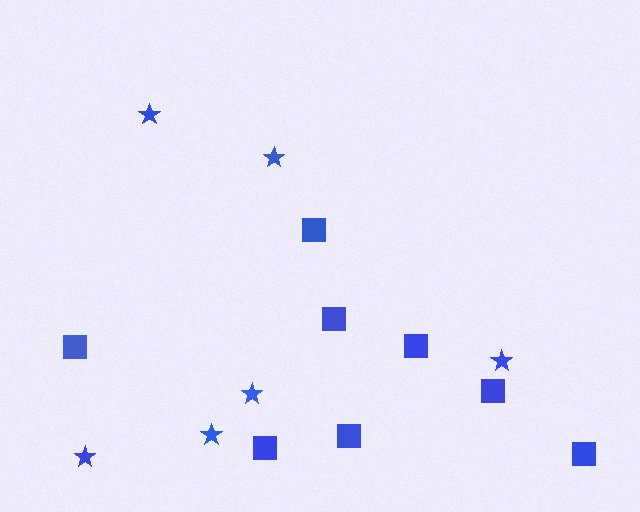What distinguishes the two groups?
There are 2 groups: one group of squares (8) and one group of stars (6).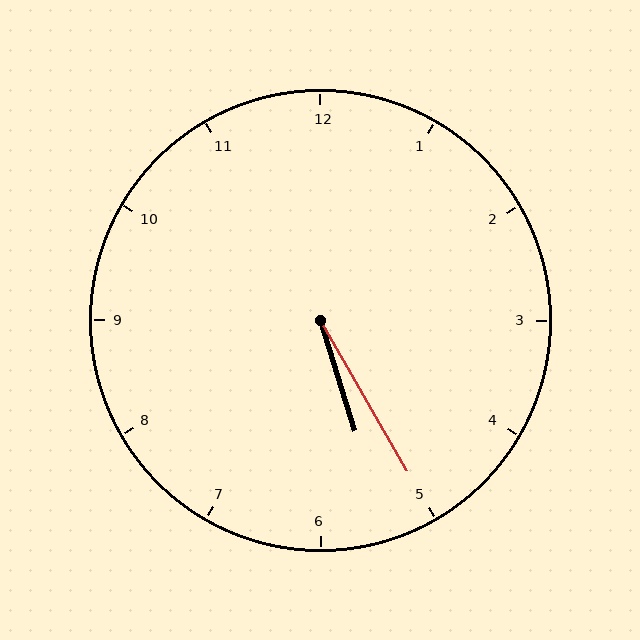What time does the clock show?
5:25.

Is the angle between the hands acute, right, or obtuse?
It is acute.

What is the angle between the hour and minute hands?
Approximately 12 degrees.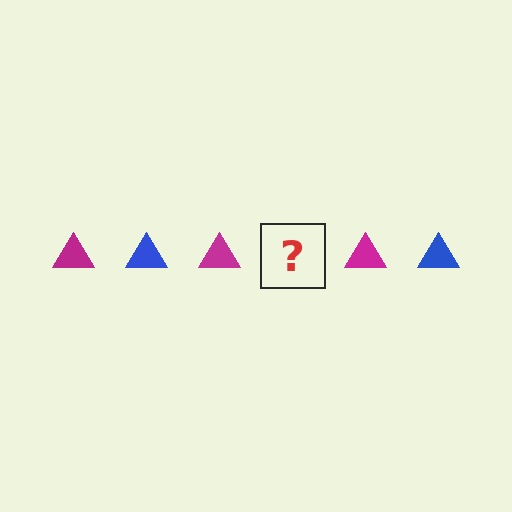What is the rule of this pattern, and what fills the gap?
The rule is that the pattern cycles through magenta, blue triangles. The gap should be filled with a blue triangle.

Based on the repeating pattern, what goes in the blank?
The blank should be a blue triangle.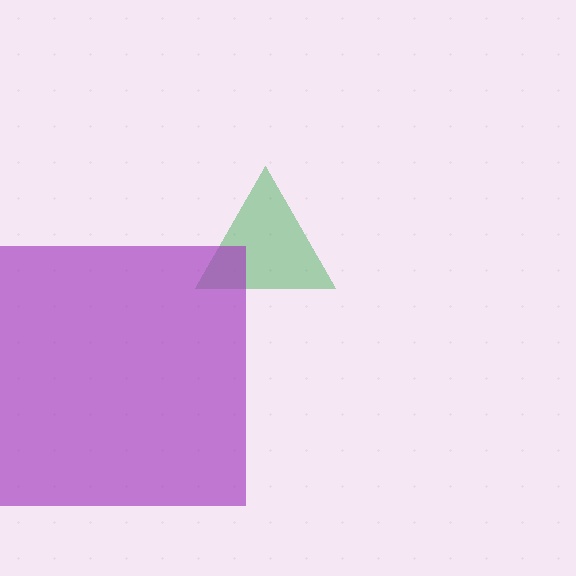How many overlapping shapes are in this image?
There are 2 overlapping shapes in the image.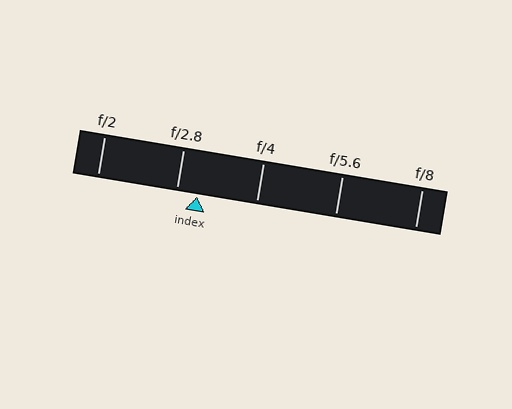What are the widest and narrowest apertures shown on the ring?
The widest aperture shown is f/2 and the narrowest is f/8.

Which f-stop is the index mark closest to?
The index mark is closest to f/2.8.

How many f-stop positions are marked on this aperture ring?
There are 5 f-stop positions marked.